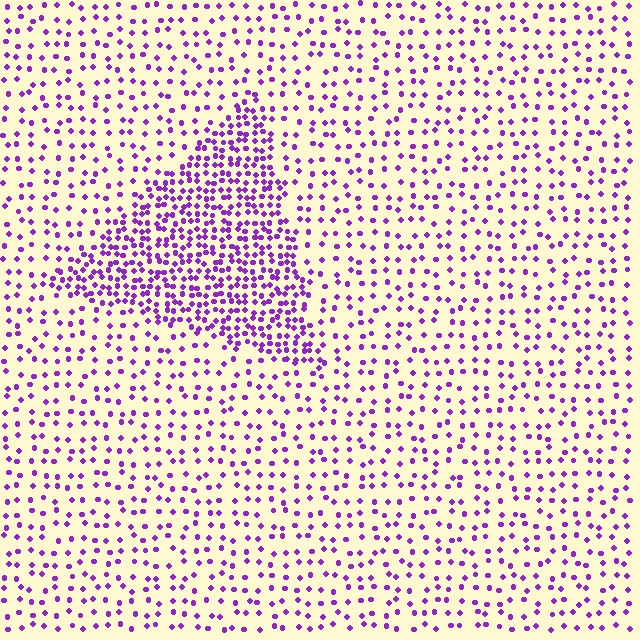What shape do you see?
I see a triangle.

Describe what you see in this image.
The image contains small purple elements arranged at two different densities. A triangle-shaped region is visible where the elements are more densely packed than the surrounding area.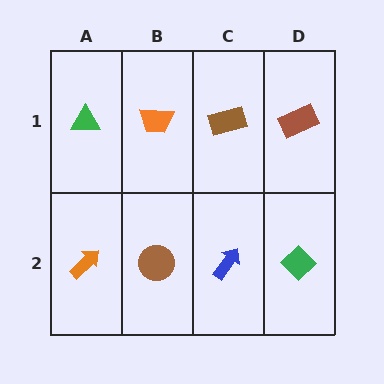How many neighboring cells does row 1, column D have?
2.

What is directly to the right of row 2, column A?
A brown circle.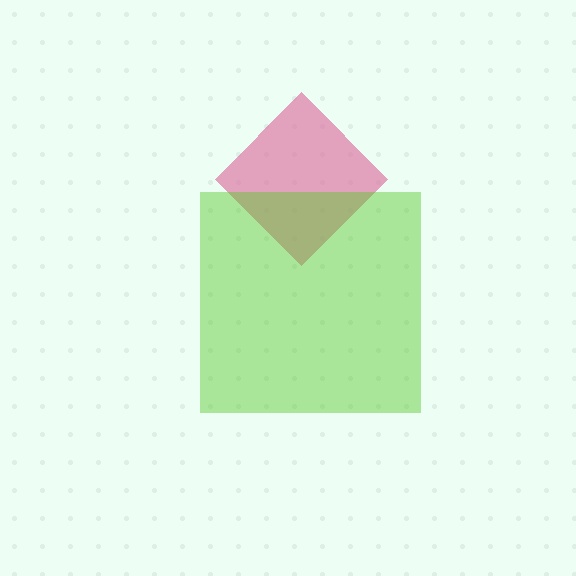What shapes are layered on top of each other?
The layered shapes are: a pink diamond, a lime square.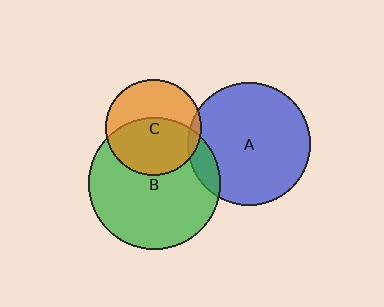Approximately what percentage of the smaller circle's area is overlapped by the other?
Approximately 10%.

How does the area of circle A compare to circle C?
Approximately 1.6 times.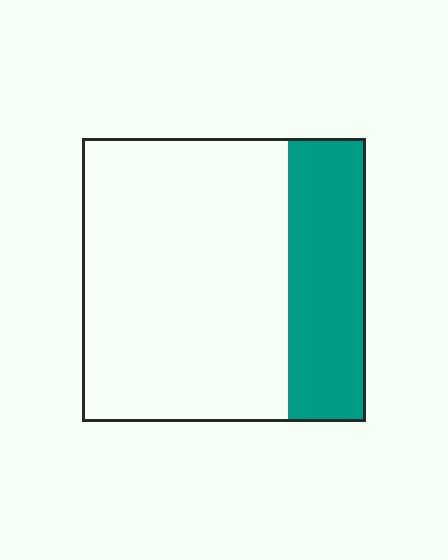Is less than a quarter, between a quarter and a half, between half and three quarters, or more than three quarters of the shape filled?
Between a quarter and a half.